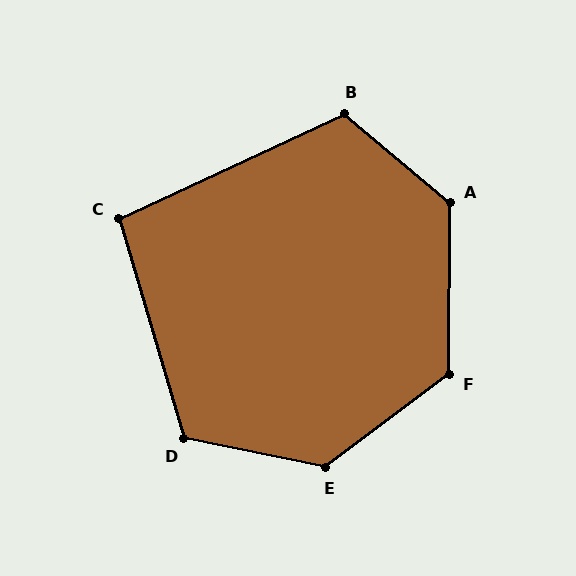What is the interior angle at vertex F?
Approximately 127 degrees (obtuse).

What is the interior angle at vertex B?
Approximately 115 degrees (obtuse).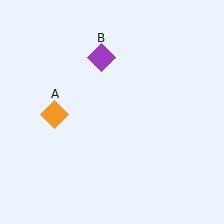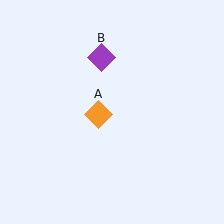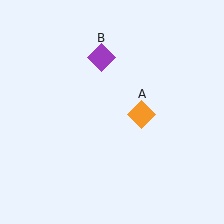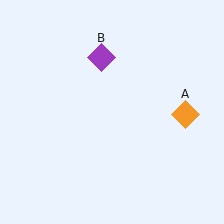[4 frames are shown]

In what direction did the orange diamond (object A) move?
The orange diamond (object A) moved right.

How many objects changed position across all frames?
1 object changed position: orange diamond (object A).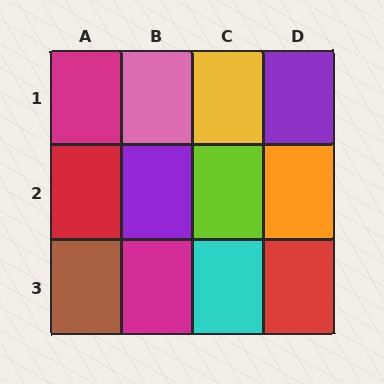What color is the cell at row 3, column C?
Cyan.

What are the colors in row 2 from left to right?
Red, purple, lime, orange.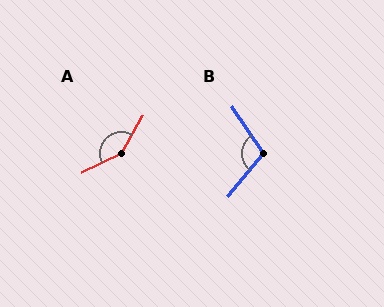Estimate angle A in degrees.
Approximately 146 degrees.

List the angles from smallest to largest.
B (107°), A (146°).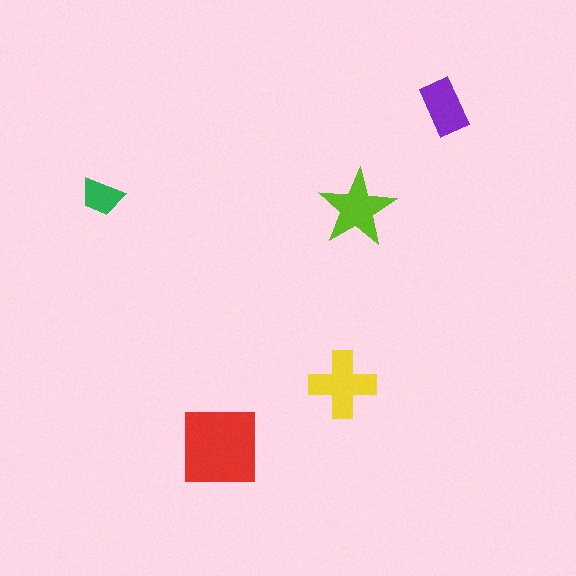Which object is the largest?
The red square.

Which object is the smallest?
The green trapezoid.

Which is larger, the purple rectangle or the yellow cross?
The yellow cross.